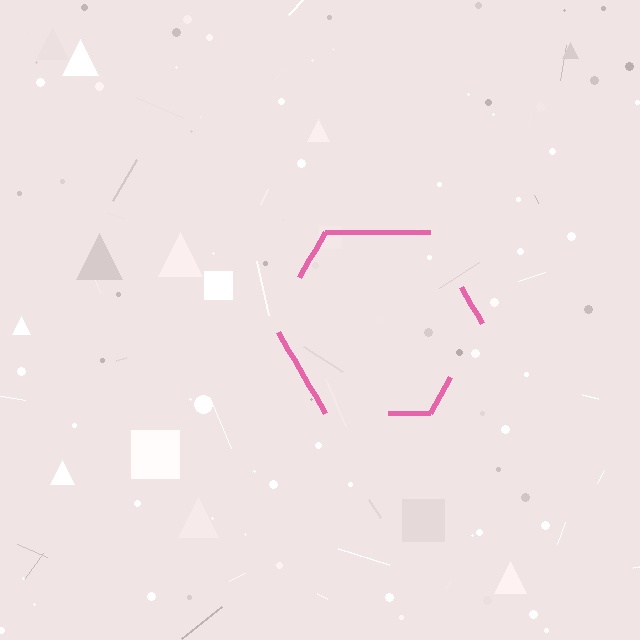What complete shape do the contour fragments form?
The contour fragments form a hexagon.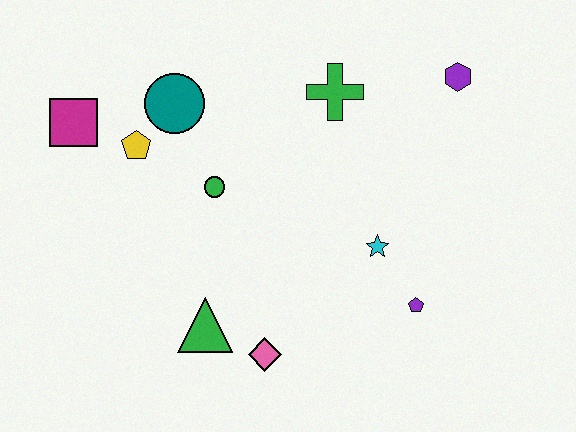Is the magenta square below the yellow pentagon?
No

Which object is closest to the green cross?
The purple hexagon is closest to the green cross.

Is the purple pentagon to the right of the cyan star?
Yes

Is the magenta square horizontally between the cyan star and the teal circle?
No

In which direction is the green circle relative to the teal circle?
The green circle is below the teal circle.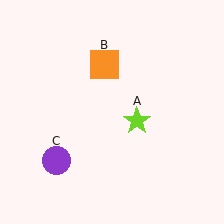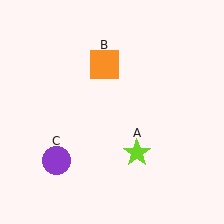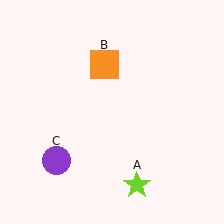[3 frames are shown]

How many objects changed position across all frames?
1 object changed position: lime star (object A).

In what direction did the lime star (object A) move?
The lime star (object A) moved down.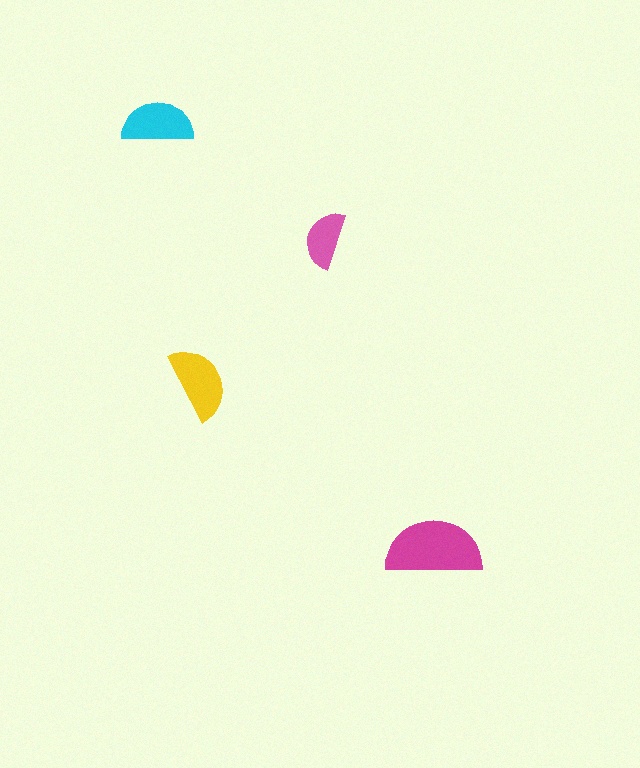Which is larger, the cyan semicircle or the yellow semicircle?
The yellow one.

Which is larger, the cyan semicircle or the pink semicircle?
The cyan one.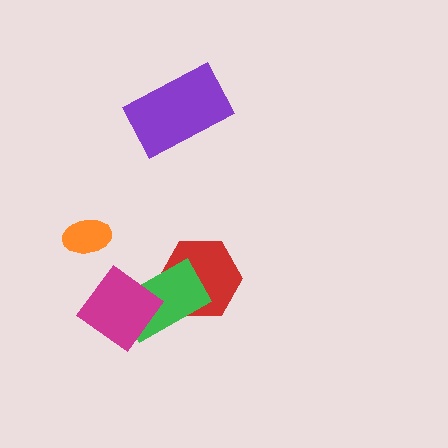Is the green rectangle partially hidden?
Yes, it is partially covered by another shape.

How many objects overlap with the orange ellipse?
0 objects overlap with the orange ellipse.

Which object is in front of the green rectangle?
The magenta diamond is in front of the green rectangle.